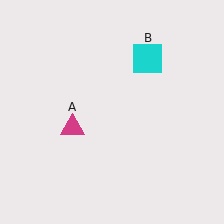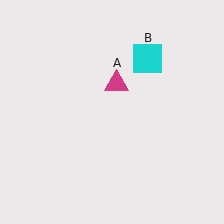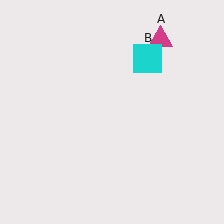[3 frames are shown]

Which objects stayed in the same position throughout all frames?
Cyan square (object B) remained stationary.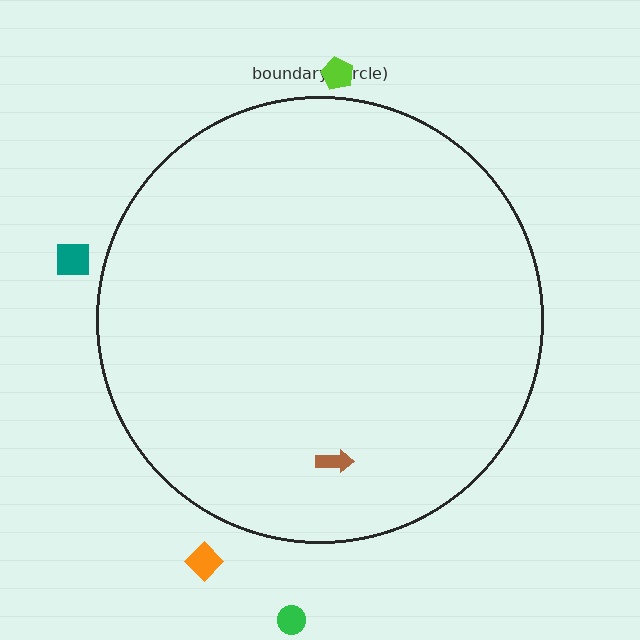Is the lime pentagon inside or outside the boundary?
Outside.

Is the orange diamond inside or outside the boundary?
Outside.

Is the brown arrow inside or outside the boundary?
Inside.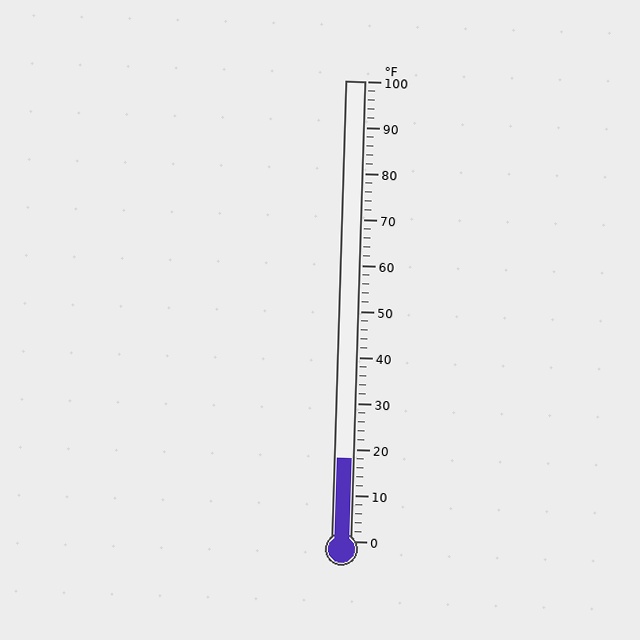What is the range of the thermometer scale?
The thermometer scale ranges from 0°F to 100°F.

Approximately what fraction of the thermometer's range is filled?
The thermometer is filled to approximately 20% of its range.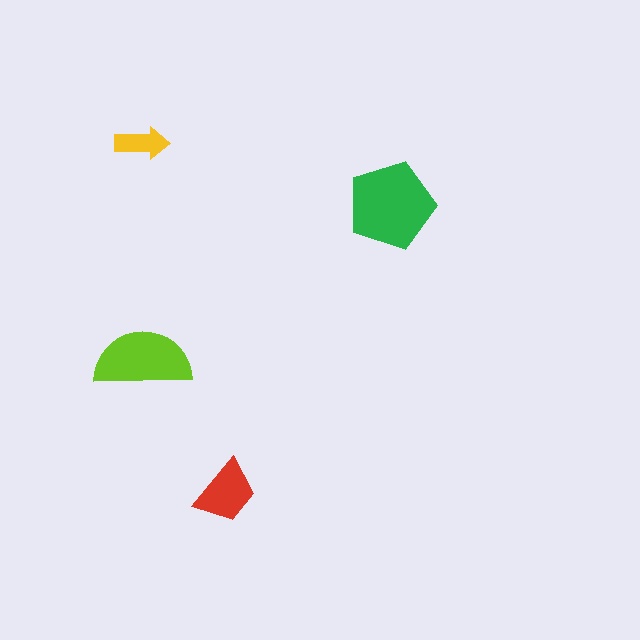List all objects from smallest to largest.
The yellow arrow, the red trapezoid, the lime semicircle, the green pentagon.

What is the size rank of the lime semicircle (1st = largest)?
2nd.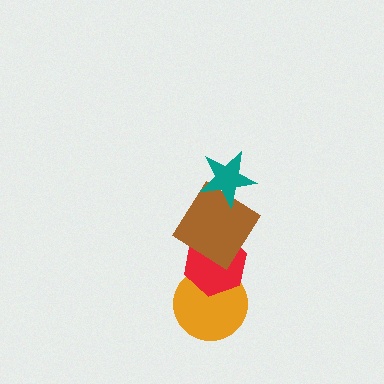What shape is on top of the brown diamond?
The teal star is on top of the brown diamond.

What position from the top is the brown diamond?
The brown diamond is 2nd from the top.